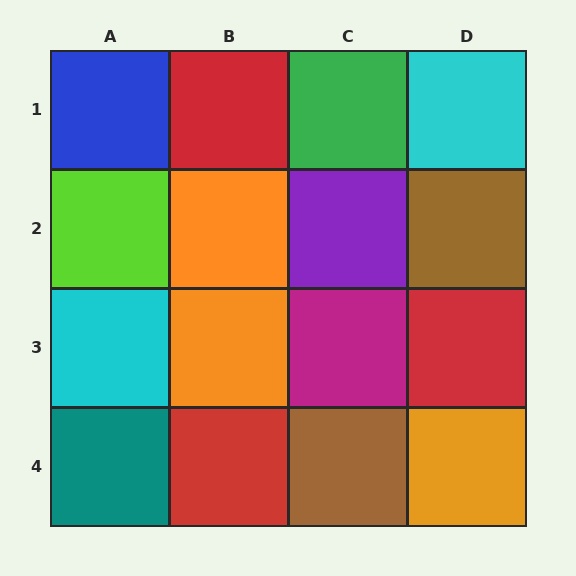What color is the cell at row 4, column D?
Orange.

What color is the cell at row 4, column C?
Brown.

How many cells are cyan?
2 cells are cyan.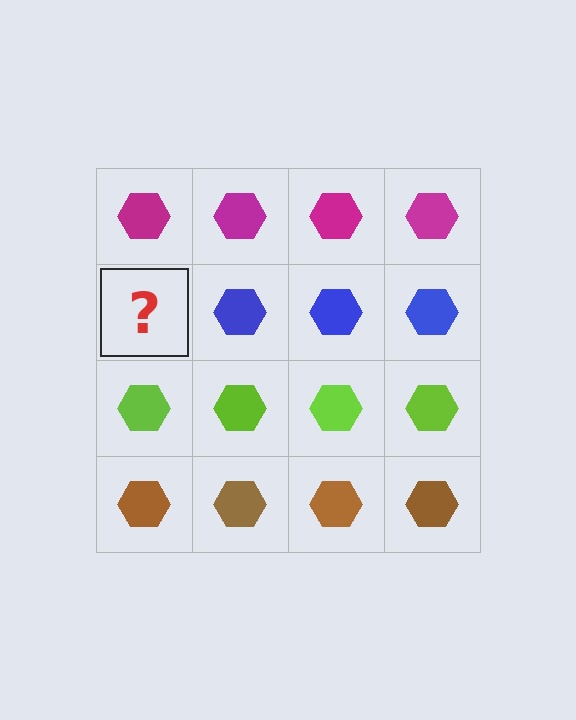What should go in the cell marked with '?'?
The missing cell should contain a blue hexagon.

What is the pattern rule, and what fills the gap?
The rule is that each row has a consistent color. The gap should be filled with a blue hexagon.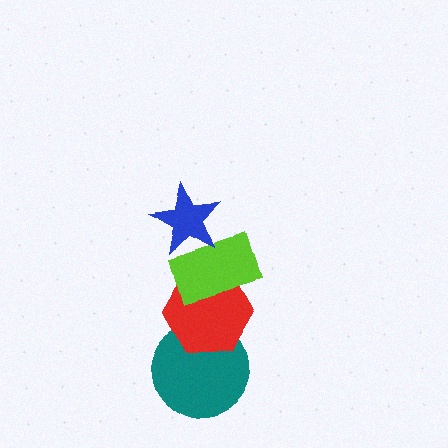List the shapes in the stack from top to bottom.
From top to bottom: the blue star, the lime rectangle, the red hexagon, the teal circle.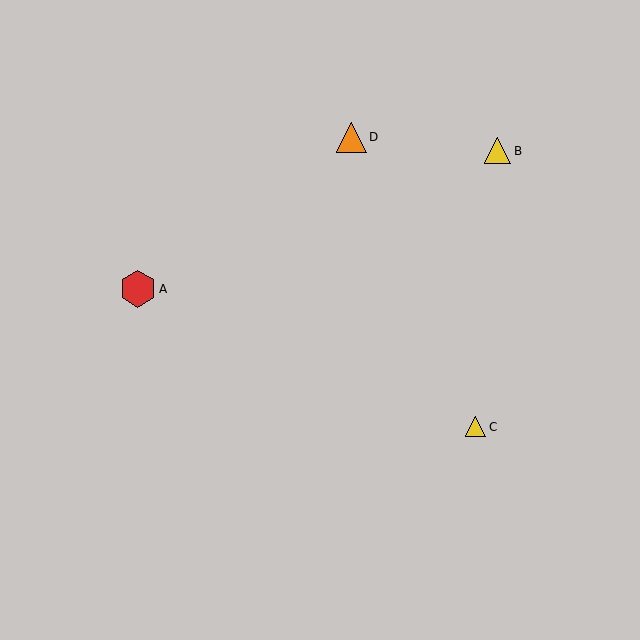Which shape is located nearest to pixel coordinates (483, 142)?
The yellow triangle (labeled B) at (498, 151) is nearest to that location.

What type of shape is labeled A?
Shape A is a red hexagon.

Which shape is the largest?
The red hexagon (labeled A) is the largest.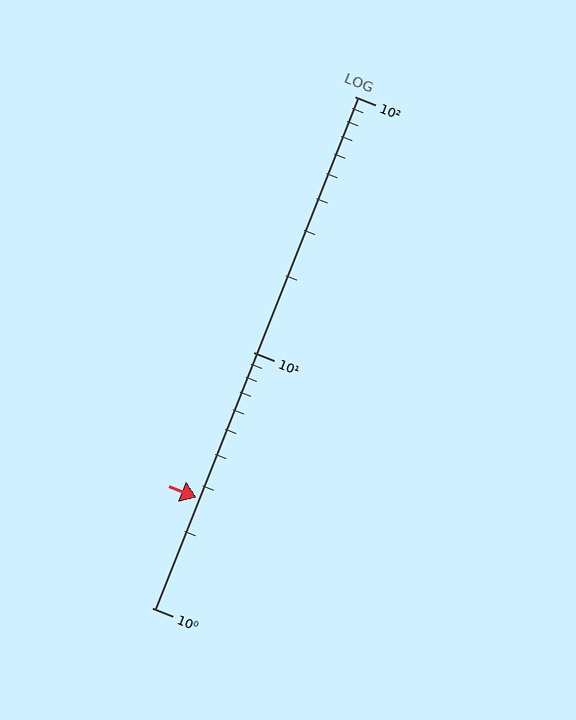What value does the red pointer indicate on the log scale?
The pointer indicates approximately 2.7.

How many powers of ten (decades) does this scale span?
The scale spans 2 decades, from 1 to 100.